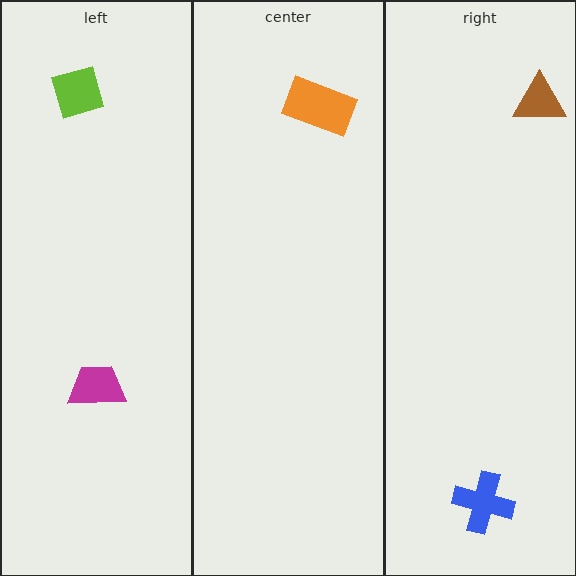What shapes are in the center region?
The orange rectangle.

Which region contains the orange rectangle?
The center region.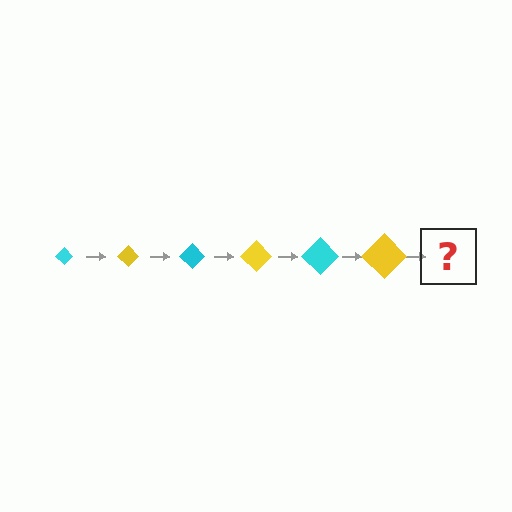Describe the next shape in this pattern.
It should be a cyan diamond, larger than the previous one.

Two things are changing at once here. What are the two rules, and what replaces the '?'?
The two rules are that the diamond grows larger each step and the color cycles through cyan and yellow. The '?' should be a cyan diamond, larger than the previous one.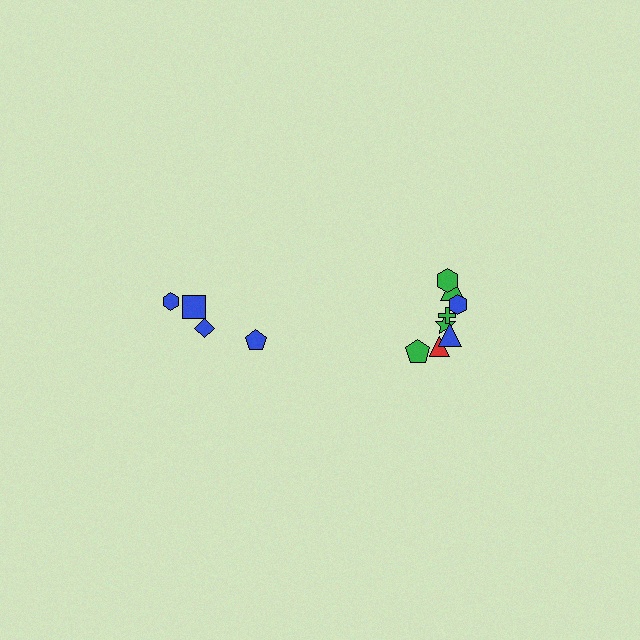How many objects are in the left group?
There are 4 objects.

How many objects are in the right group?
There are 8 objects.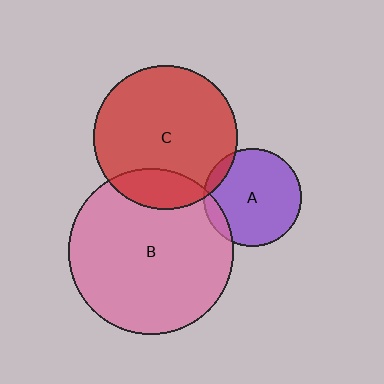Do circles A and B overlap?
Yes.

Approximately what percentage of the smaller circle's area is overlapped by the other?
Approximately 10%.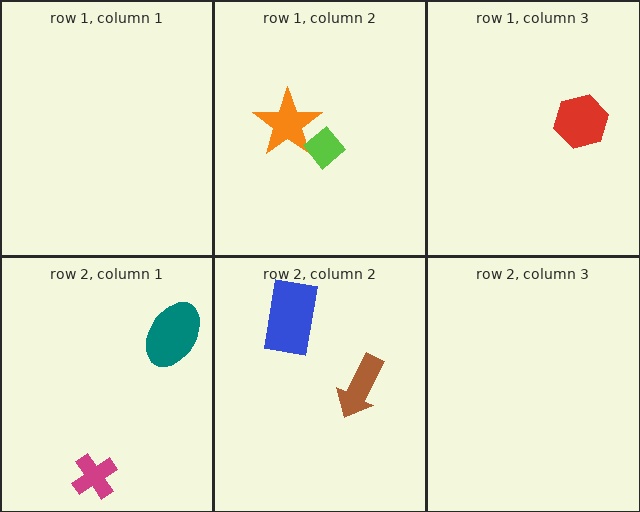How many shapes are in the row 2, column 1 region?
2.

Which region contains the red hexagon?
The row 1, column 3 region.